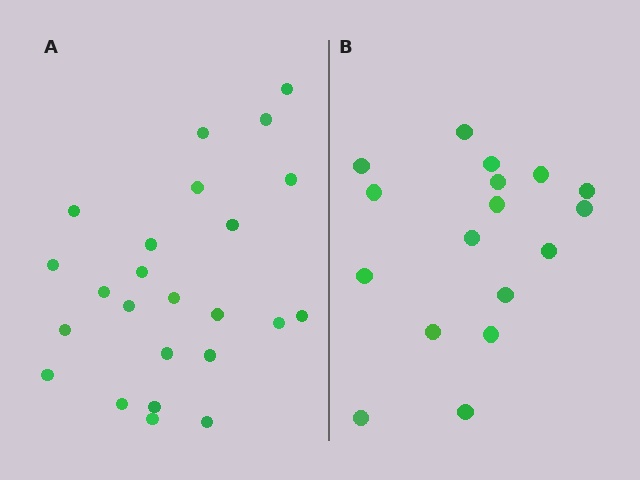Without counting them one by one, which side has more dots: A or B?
Region A (the left region) has more dots.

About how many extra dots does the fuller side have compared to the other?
Region A has roughly 8 or so more dots than region B.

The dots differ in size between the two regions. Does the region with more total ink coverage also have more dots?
No. Region B has more total ink coverage because its dots are larger, but region A actually contains more individual dots. Total area can be misleading — the number of items is what matters here.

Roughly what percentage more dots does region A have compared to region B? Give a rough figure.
About 40% more.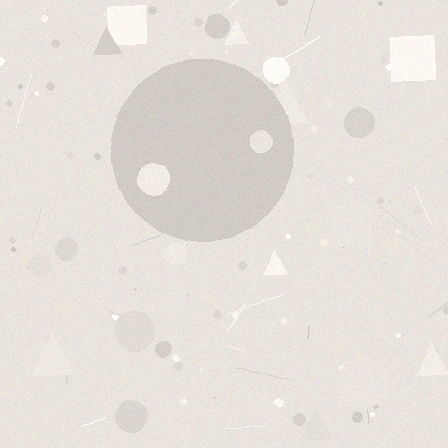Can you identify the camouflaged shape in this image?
The camouflaged shape is a circle.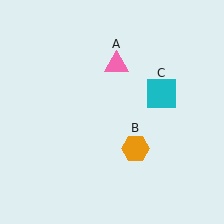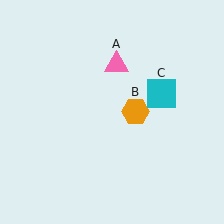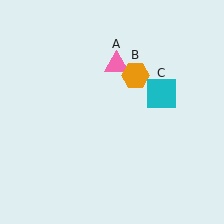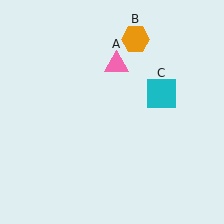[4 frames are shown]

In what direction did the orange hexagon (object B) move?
The orange hexagon (object B) moved up.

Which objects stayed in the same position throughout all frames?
Pink triangle (object A) and cyan square (object C) remained stationary.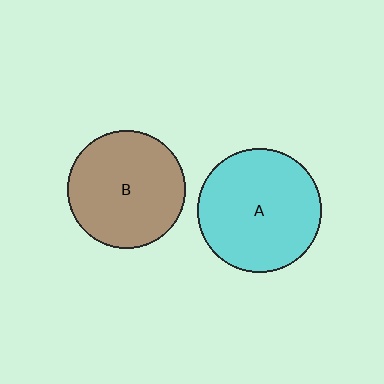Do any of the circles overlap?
No, none of the circles overlap.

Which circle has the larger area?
Circle A (cyan).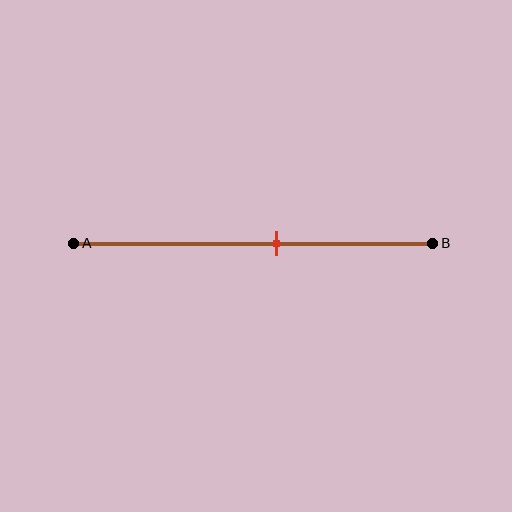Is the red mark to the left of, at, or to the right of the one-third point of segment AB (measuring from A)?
The red mark is to the right of the one-third point of segment AB.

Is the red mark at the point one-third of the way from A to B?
No, the mark is at about 55% from A, not at the 33% one-third point.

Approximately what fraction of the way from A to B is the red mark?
The red mark is approximately 55% of the way from A to B.